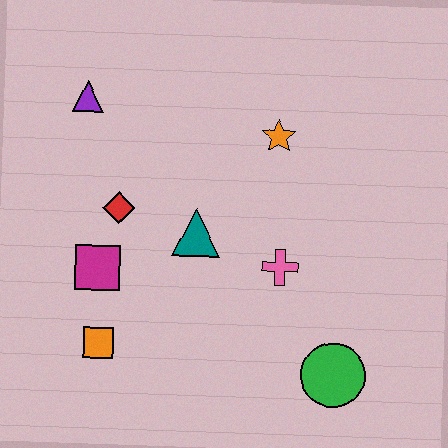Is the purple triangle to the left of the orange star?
Yes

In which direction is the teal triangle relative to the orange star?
The teal triangle is below the orange star.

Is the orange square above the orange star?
No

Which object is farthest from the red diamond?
The green circle is farthest from the red diamond.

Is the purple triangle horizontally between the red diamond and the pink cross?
No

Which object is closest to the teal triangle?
The red diamond is closest to the teal triangle.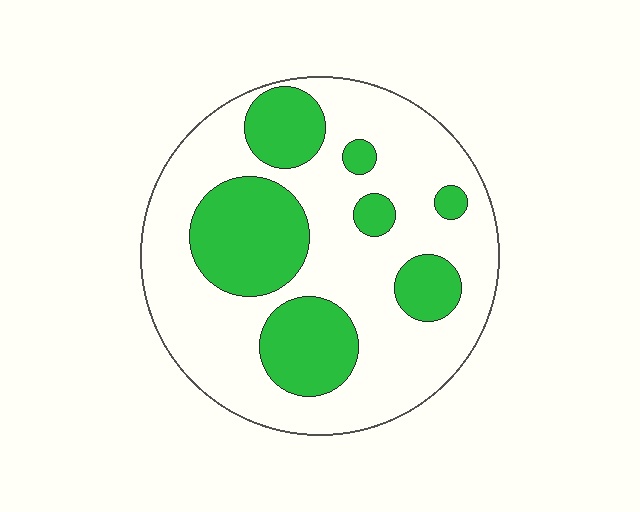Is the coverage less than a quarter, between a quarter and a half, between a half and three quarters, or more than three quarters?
Between a quarter and a half.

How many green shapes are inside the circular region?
7.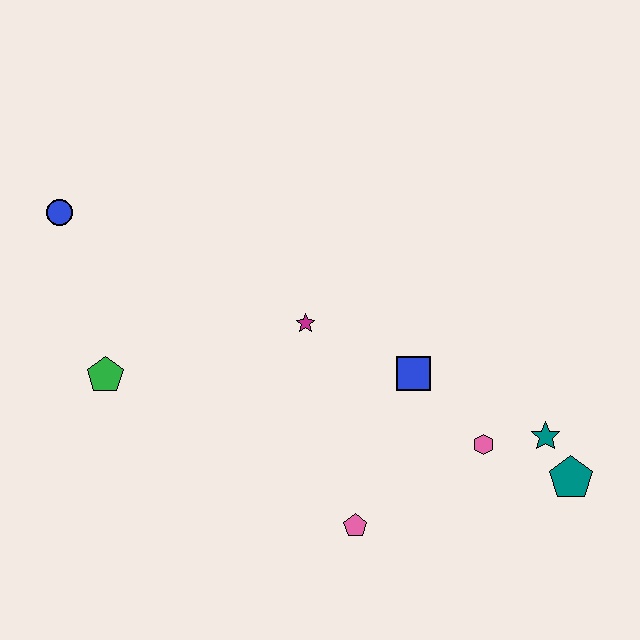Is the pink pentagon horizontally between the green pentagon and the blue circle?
No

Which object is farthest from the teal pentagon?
The blue circle is farthest from the teal pentagon.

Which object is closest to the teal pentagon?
The teal star is closest to the teal pentagon.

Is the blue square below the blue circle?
Yes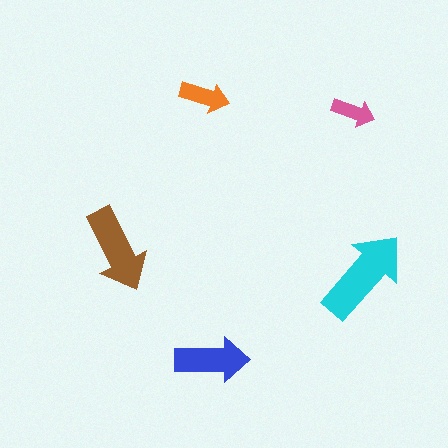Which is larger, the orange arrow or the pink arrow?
The orange one.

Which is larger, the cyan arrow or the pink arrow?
The cyan one.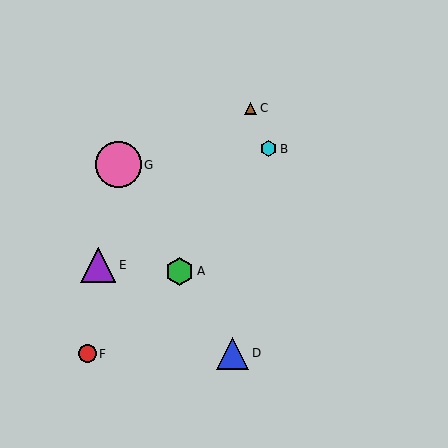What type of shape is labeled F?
Shape F is a red circle.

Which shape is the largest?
The pink circle (labeled G) is the largest.